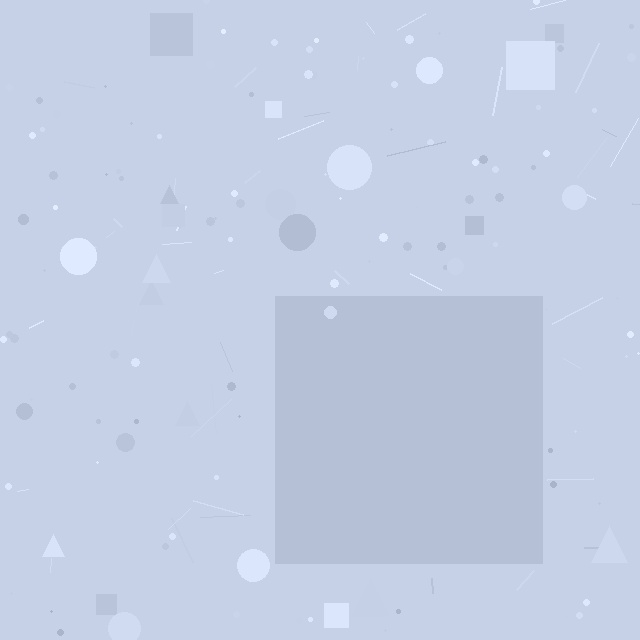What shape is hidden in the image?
A square is hidden in the image.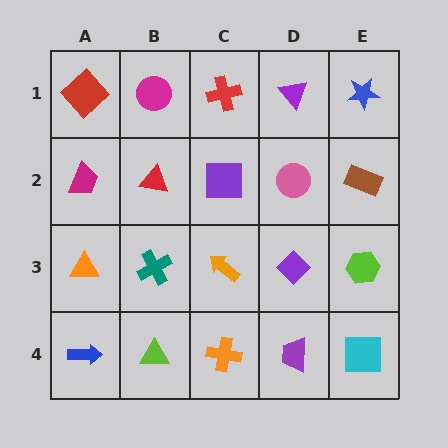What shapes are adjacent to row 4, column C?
An orange arrow (row 3, column C), a lime triangle (row 4, column B), a purple trapezoid (row 4, column D).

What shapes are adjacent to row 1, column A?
A magenta trapezoid (row 2, column A), a magenta circle (row 1, column B).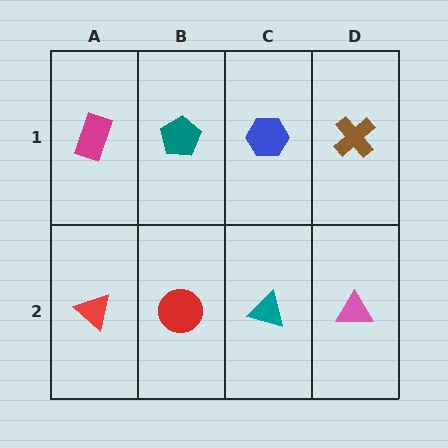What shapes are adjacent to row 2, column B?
A teal pentagon (row 1, column B), a red triangle (row 2, column A), a teal triangle (row 2, column C).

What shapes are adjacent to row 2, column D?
A brown cross (row 1, column D), a teal triangle (row 2, column C).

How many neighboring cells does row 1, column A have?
2.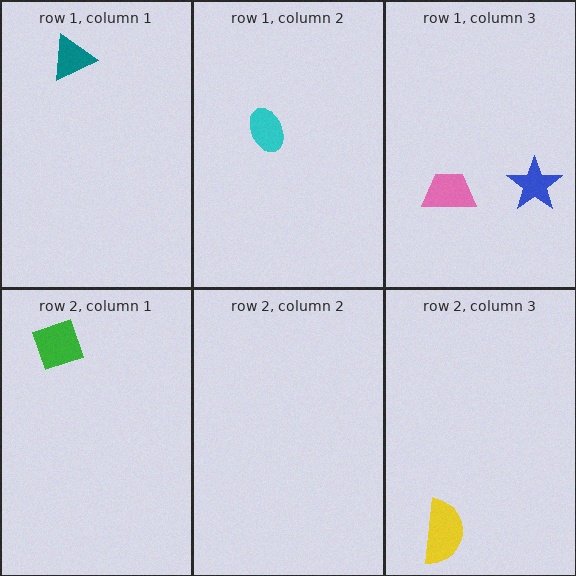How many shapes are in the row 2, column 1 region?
1.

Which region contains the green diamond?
The row 2, column 1 region.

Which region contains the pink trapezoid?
The row 1, column 3 region.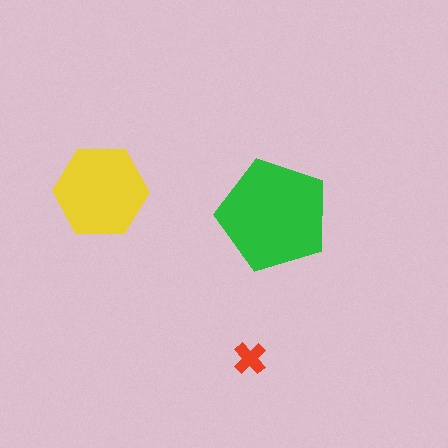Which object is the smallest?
The red cross.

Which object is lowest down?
The red cross is bottommost.